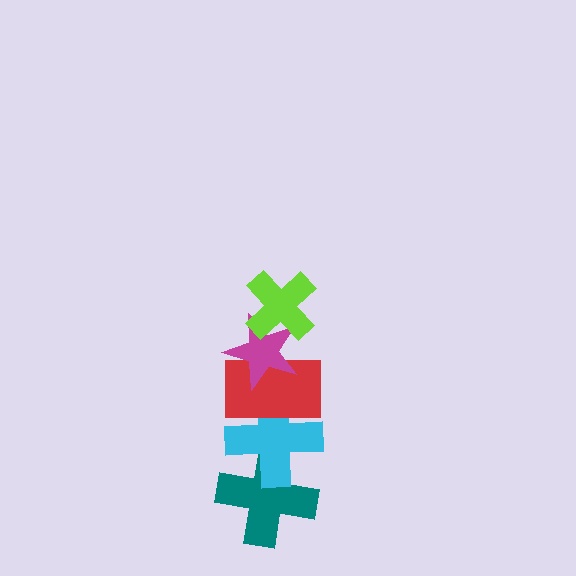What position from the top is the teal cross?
The teal cross is 5th from the top.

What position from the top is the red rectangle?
The red rectangle is 3rd from the top.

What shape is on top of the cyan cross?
The red rectangle is on top of the cyan cross.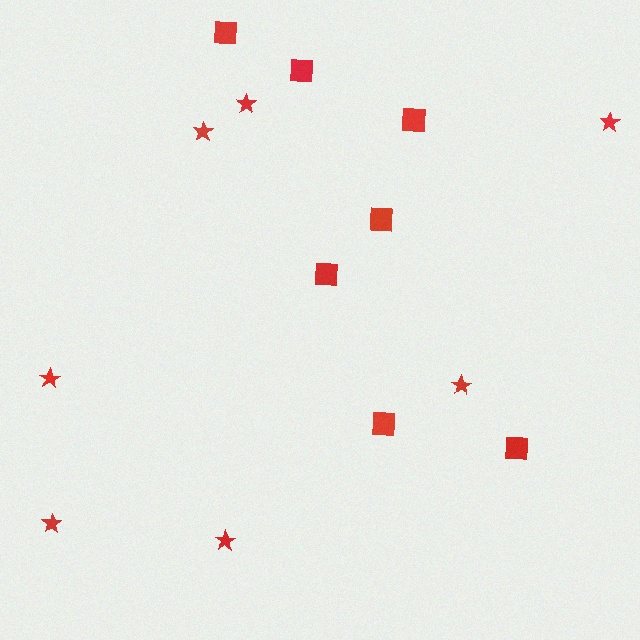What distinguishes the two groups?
There are 2 groups: one group of stars (7) and one group of squares (7).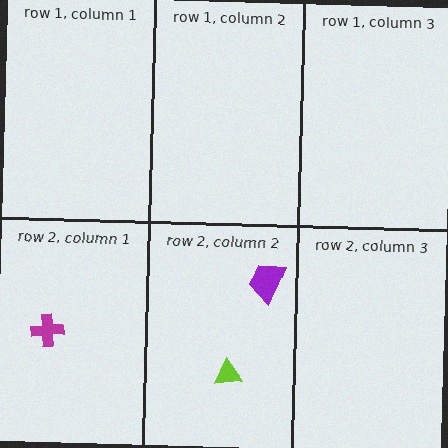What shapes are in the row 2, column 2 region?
The purple trapezoid, the lime triangle.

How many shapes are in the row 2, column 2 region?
2.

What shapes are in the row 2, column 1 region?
The magenta cross.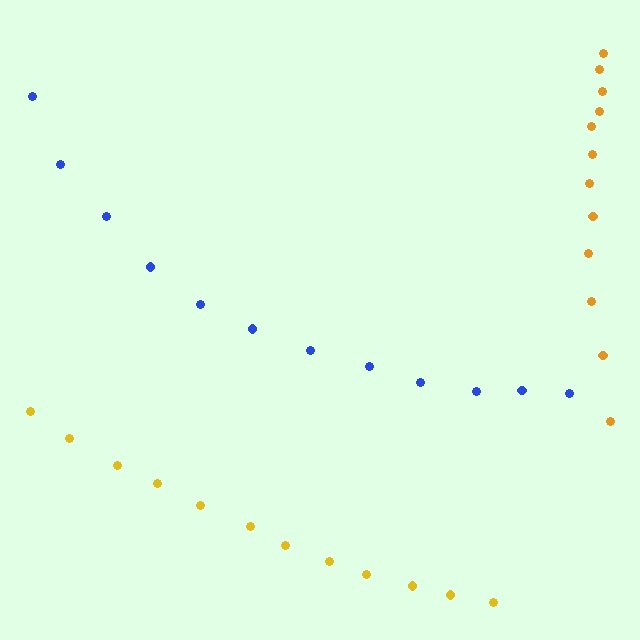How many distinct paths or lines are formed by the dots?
There are 3 distinct paths.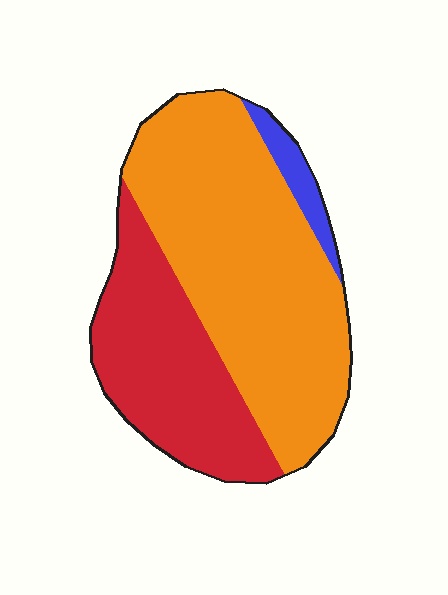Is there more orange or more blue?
Orange.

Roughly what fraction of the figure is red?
Red covers 34% of the figure.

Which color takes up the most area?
Orange, at roughly 60%.